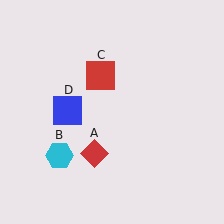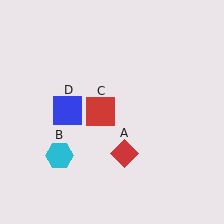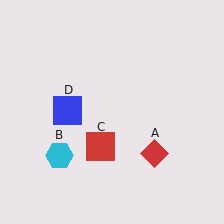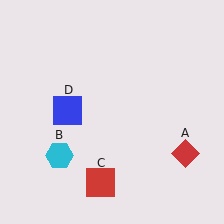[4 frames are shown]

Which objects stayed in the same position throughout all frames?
Cyan hexagon (object B) and blue square (object D) remained stationary.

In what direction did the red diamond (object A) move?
The red diamond (object A) moved right.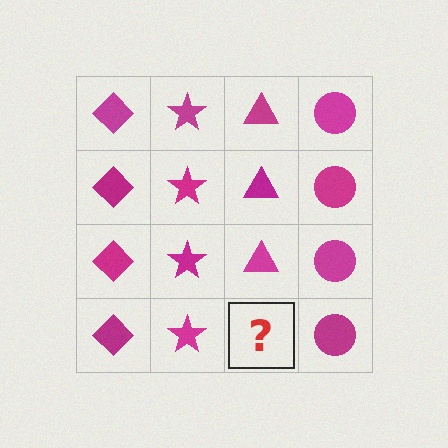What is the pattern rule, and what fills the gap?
The rule is that each column has a consistent shape. The gap should be filled with a magenta triangle.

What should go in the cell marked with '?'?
The missing cell should contain a magenta triangle.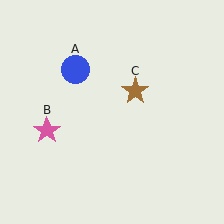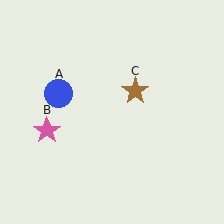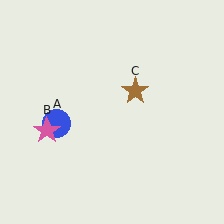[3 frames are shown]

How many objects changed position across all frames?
1 object changed position: blue circle (object A).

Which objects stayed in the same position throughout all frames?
Pink star (object B) and brown star (object C) remained stationary.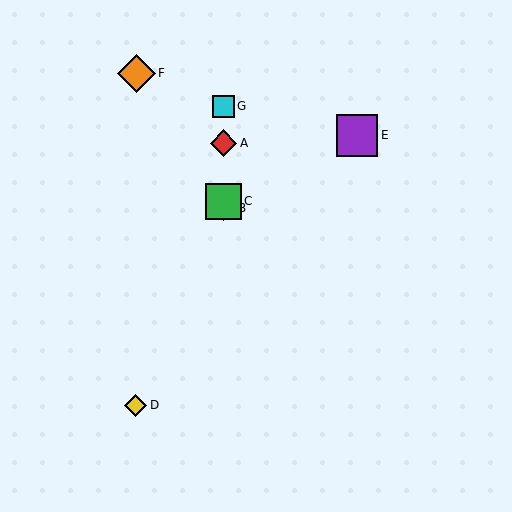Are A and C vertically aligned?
Yes, both are at x≈224.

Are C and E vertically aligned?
No, C is at x≈224 and E is at x≈357.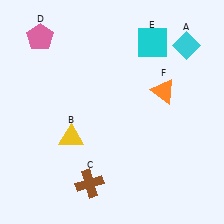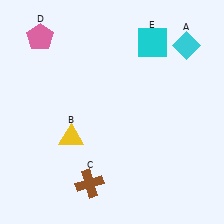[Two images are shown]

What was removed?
The orange triangle (F) was removed in Image 2.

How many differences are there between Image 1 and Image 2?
There is 1 difference between the two images.